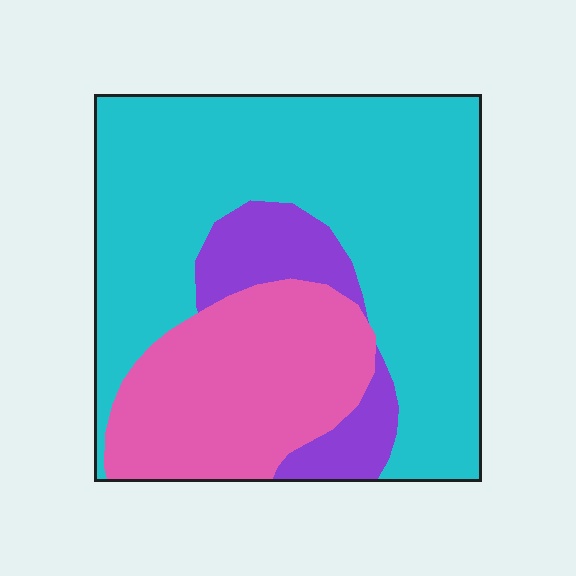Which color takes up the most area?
Cyan, at roughly 60%.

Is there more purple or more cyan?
Cyan.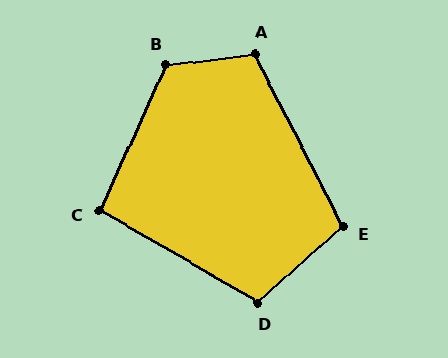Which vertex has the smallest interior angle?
C, at approximately 96 degrees.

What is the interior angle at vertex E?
Approximately 105 degrees (obtuse).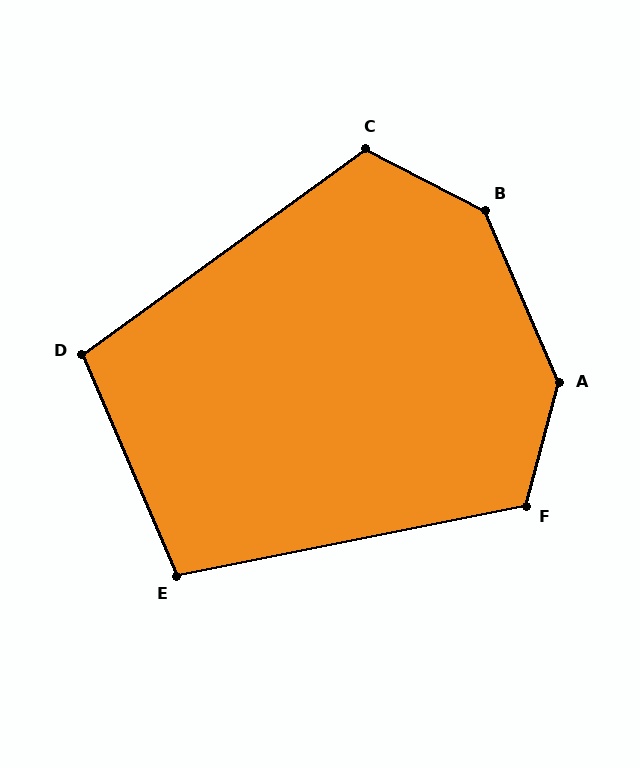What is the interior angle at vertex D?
Approximately 103 degrees (obtuse).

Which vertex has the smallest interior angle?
E, at approximately 102 degrees.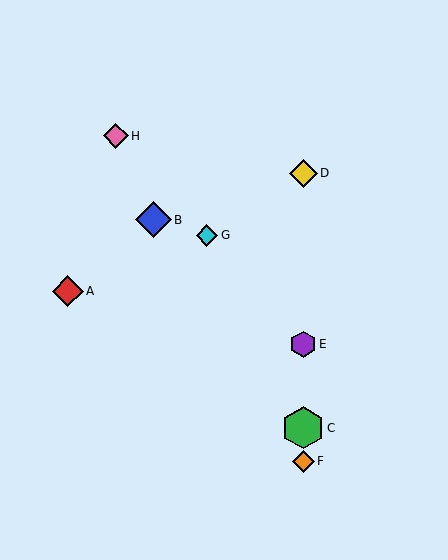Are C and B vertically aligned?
No, C is at x≈303 and B is at x≈153.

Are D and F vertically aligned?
Yes, both are at x≈303.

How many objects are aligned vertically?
4 objects (C, D, E, F) are aligned vertically.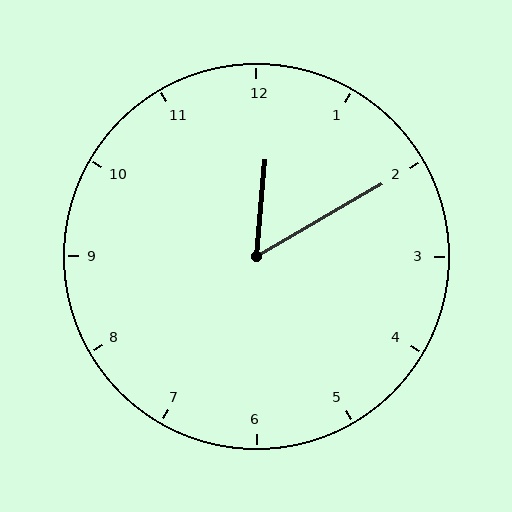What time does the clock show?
12:10.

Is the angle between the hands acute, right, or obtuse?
It is acute.